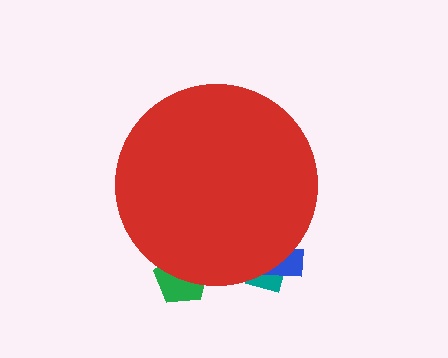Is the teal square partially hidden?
Yes, the teal square is partially hidden behind the red circle.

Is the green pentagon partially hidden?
Yes, the green pentagon is partially hidden behind the red circle.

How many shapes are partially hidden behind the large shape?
3 shapes are partially hidden.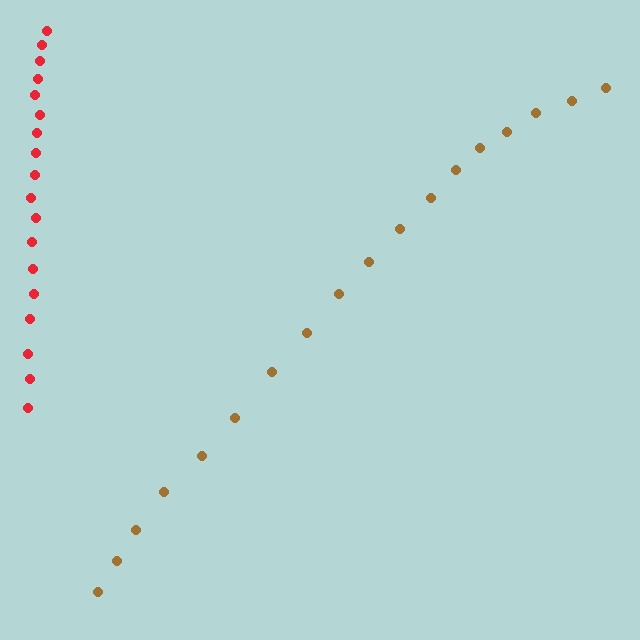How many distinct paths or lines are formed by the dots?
There are 2 distinct paths.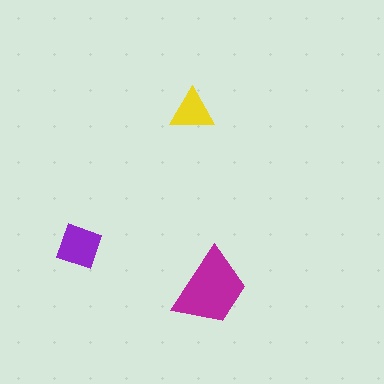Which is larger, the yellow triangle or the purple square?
The purple square.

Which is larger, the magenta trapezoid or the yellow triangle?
The magenta trapezoid.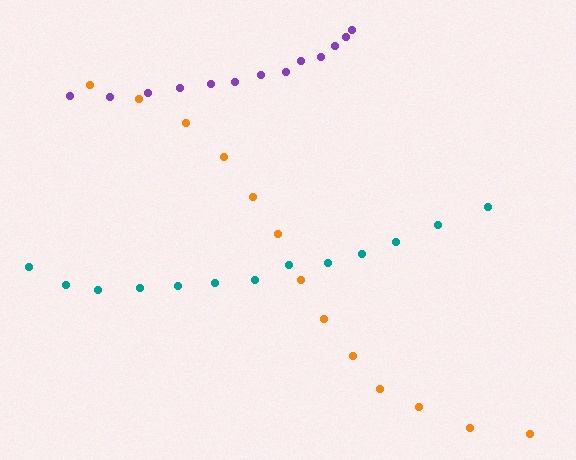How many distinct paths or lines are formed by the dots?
There are 3 distinct paths.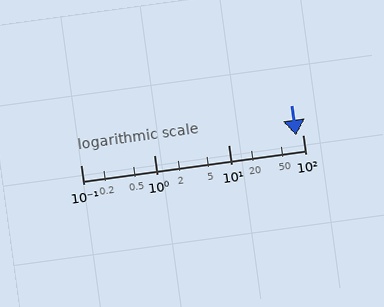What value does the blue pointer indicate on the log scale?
The pointer indicates approximately 82.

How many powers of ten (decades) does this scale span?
The scale spans 3 decades, from 0.1 to 100.